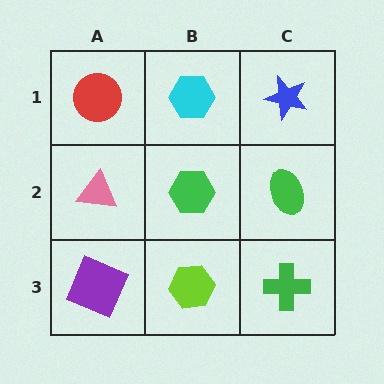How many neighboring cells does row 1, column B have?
3.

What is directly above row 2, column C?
A blue star.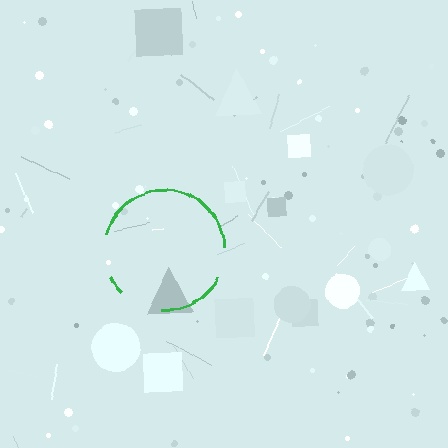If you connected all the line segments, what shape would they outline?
They would outline a circle.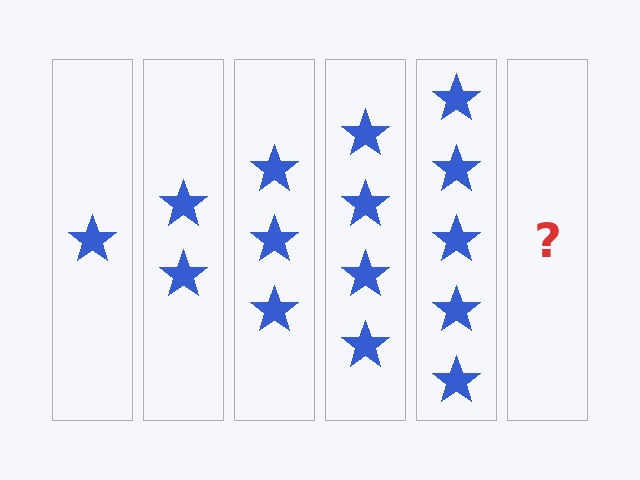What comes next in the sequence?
The next element should be 6 stars.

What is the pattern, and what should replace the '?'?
The pattern is that each step adds one more star. The '?' should be 6 stars.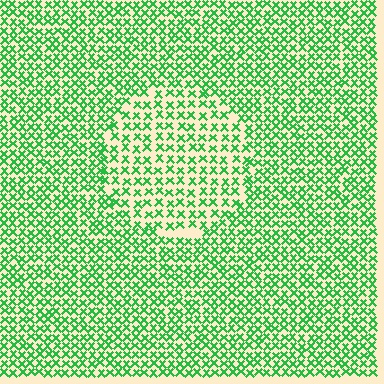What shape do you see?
I see a circle.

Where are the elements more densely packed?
The elements are more densely packed outside the circle boundary.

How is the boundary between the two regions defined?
The boundary is defined by a change in element density (approximately 1.6x ratio). All elements are the same color, size, and shape.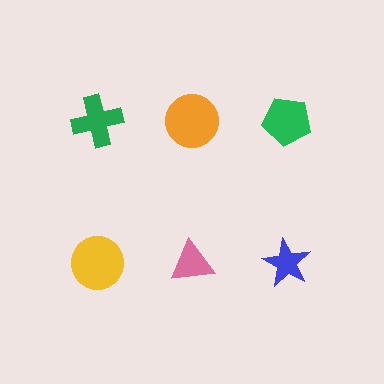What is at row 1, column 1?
A green cross.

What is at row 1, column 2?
An orange circle.